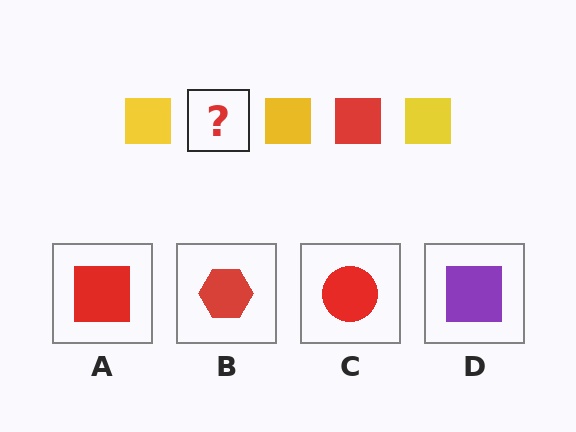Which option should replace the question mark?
Option A.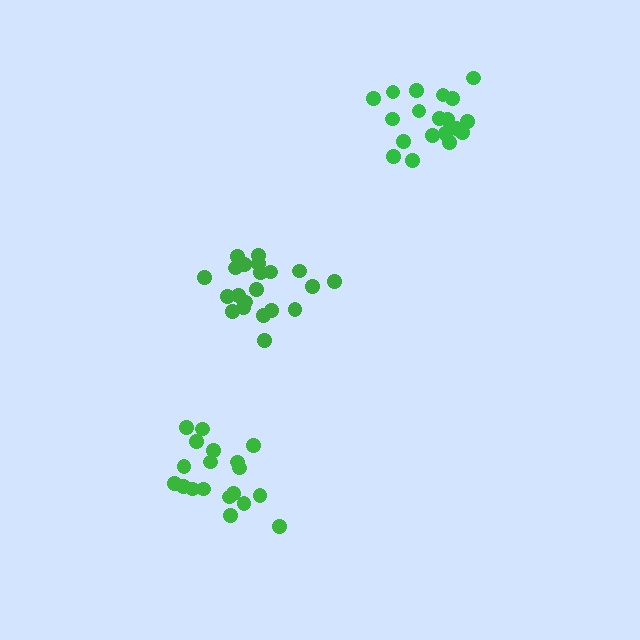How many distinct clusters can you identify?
There are 3 distinct clusters.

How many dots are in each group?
Group 1: 21 dots, Group 2: 19 dots, Group 3: 19 dots (59 total).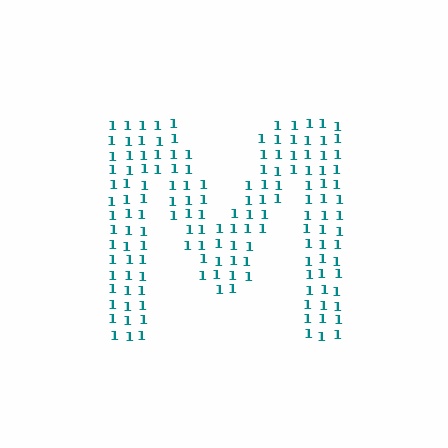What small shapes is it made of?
It is made of small digit 1's.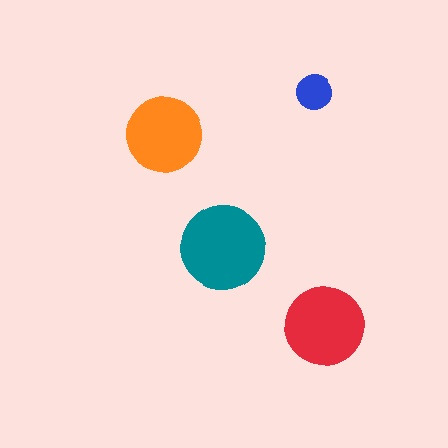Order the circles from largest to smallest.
the teal one, the red one, the orange one, the blue one.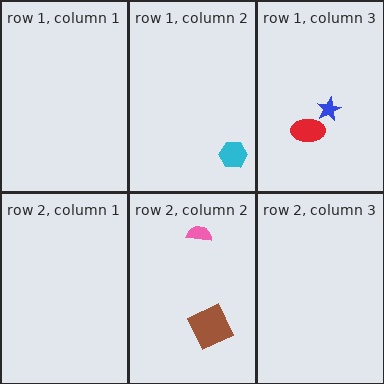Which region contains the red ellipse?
The row 1, column 3 region.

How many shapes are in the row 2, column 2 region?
2.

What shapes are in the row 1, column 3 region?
The red ellipse, the blue star.